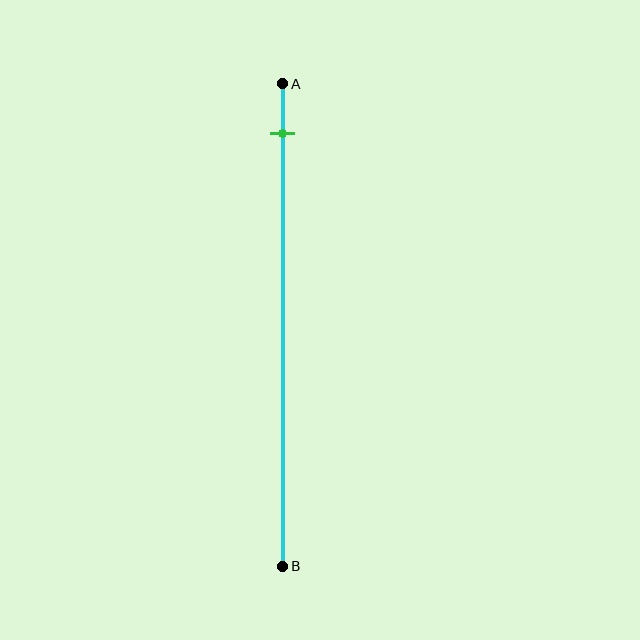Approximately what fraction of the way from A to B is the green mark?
The green mark is approximately 10% of the way from A to B.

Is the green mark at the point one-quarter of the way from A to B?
No, the mark is at about 10% from A, not at the 25% one-quarter point.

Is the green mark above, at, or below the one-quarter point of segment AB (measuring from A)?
The green mark is above the one-quarter point of segment AB.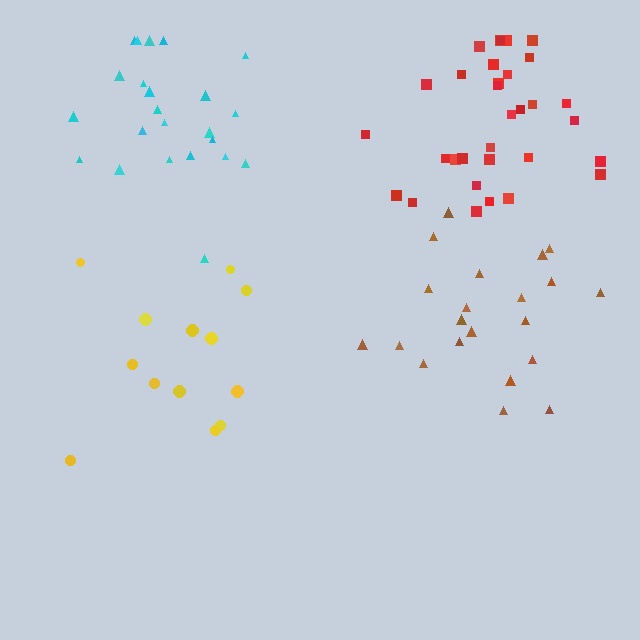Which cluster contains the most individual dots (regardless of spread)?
Red (32).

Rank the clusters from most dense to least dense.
cyan, red, brown, yellow.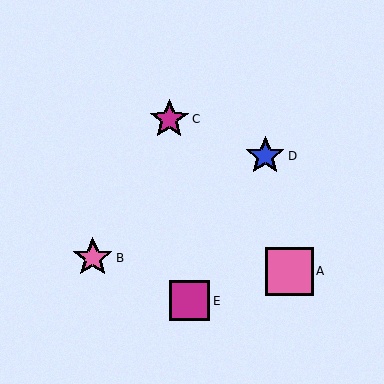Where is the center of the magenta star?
The center of the magenta star is at (169, 119).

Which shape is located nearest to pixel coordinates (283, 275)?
The pink square (labeled A) at (289, 271) is nearest to that location.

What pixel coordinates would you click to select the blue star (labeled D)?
Click at (265, 156) to select the blue star D.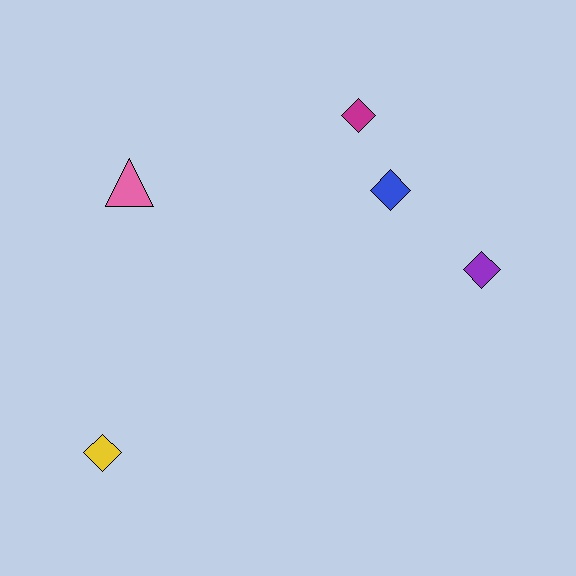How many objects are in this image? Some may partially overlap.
There are 5 objects.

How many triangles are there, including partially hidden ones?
There is 1 triangle.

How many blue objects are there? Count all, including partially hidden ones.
There is 1 blue object.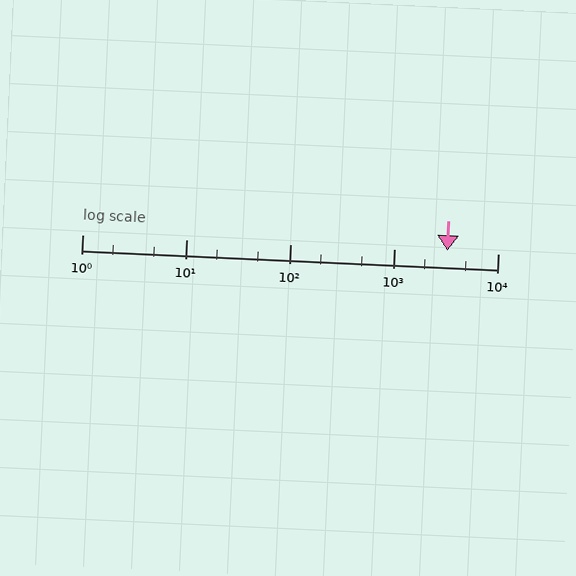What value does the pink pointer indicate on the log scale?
The pointer indicates approximately 3300.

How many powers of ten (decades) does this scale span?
The scale spans 4 decades, from 1 to 10000.